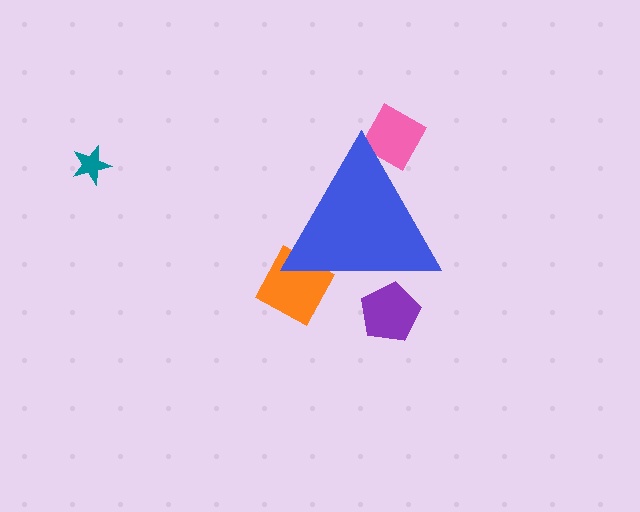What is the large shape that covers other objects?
A blue triangle.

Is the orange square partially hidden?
Yes, the orange square is partially hidden behind the blue triangle.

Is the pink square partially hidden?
Yes, the pink square is partially hidden behind the blue triangle.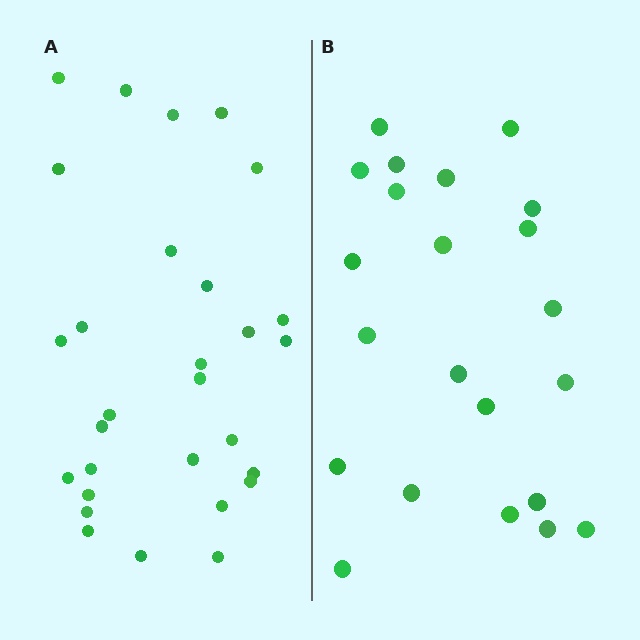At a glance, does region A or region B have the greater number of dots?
Region A (the left region) has more dots.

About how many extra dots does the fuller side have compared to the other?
Region A has roughly 8 or so more dots than region B.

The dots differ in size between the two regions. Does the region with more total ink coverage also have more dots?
No. Region B has more total ink coverage because its dots are larger, but region A actually contains more individual dots. Total area can be misleading — the number of items is what matters here.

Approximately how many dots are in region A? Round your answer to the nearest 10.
About 30 dots. (The exact count is 29, which rounds to 30.)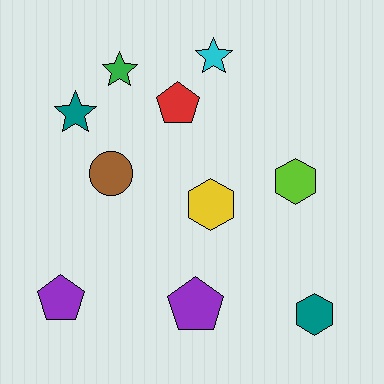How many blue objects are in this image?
There are no blue objects.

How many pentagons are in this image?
There are 3 pentagons.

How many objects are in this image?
There are 10 objects.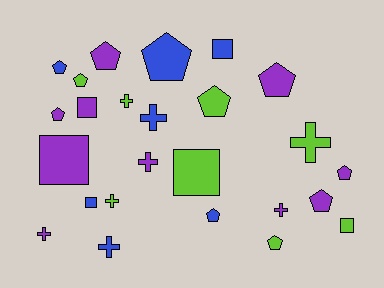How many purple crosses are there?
There are 3 purple crosses.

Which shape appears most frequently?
Pentagon, with 11 objects.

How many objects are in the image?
There are 25 objects.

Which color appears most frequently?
Purple, with 10 objects.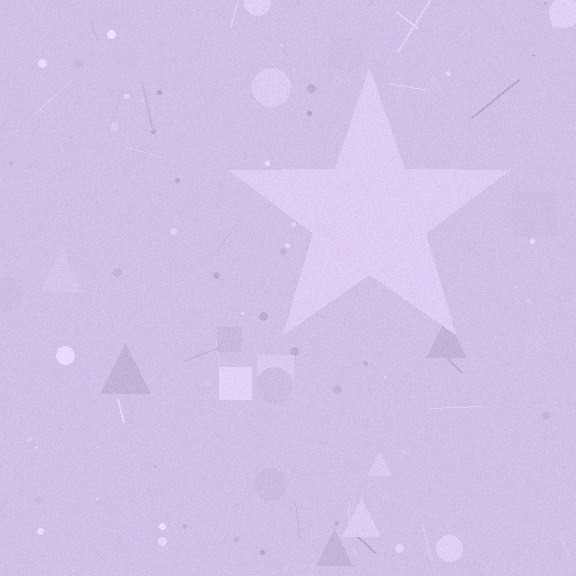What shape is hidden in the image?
A star is hidden in the image.